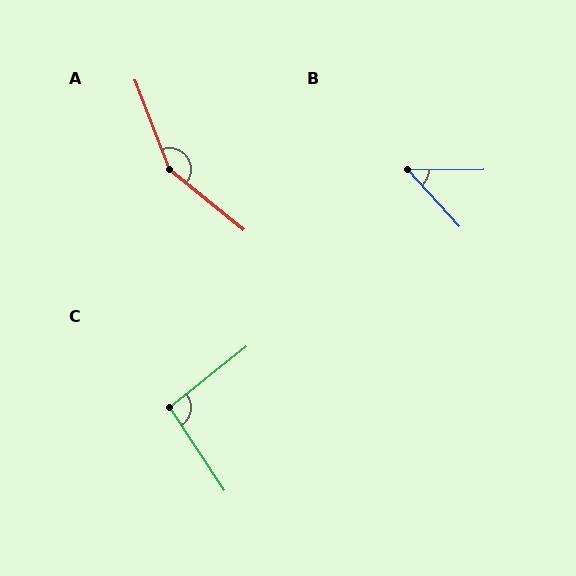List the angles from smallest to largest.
B (48°), C (95°), A (150°).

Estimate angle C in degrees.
Approximately 95 degrees.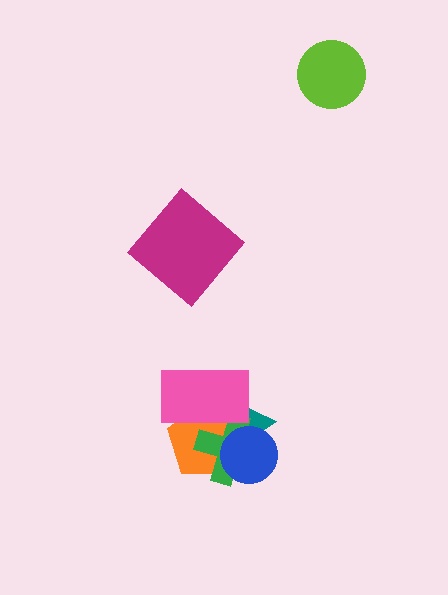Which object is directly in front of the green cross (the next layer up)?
The pink rectangle is directly in front of the green cross.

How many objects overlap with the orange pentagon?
4 objects overlap with the orange pentagon.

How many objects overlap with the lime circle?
0 objects overlap with the lime circle.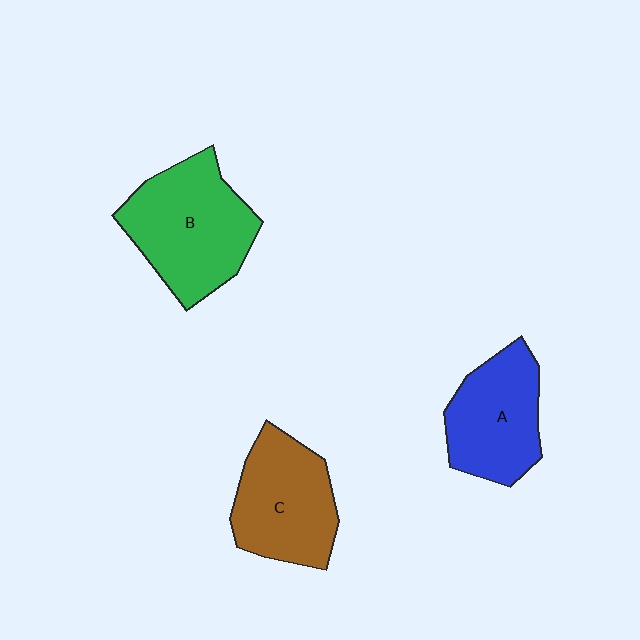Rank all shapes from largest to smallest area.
From largest to smallest: B (green), C (brown), A (blue).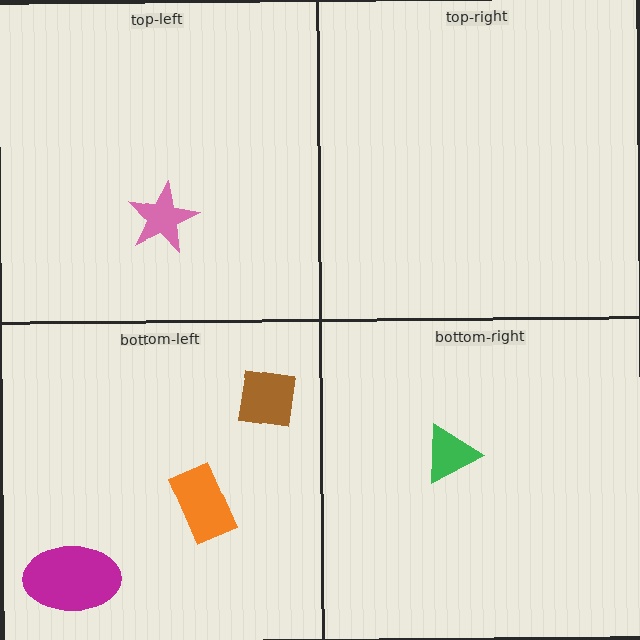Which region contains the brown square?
The bottom-left region.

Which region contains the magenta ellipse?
The bottom-left region.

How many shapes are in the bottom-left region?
3.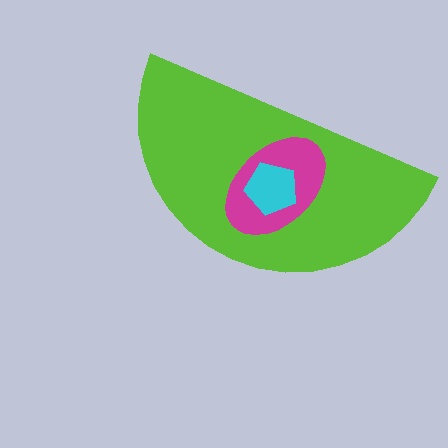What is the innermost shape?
The cyan pentagon.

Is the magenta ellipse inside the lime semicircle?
Yes.